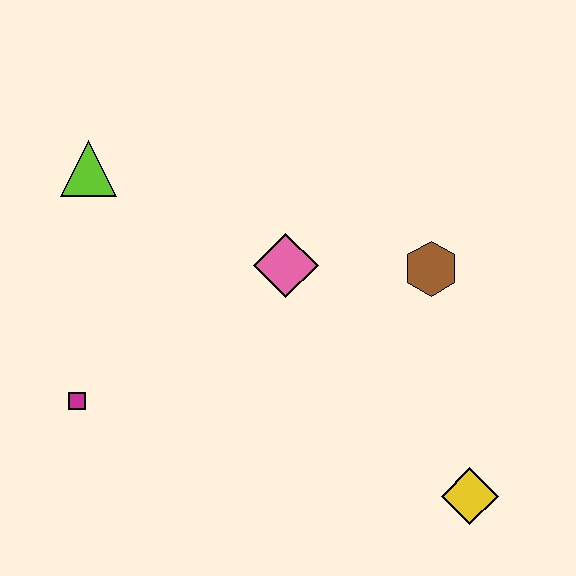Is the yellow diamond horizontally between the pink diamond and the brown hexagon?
No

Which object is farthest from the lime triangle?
The yellow diamond is farthest from the lime triangle.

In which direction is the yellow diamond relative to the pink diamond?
The yellow diamond is below the pink diamond.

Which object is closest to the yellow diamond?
The brown hexagon is closest to the yellow diamond.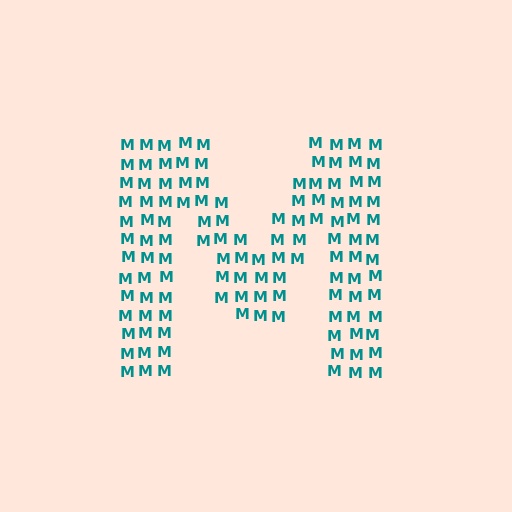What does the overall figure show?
The overall figure shows the letter M.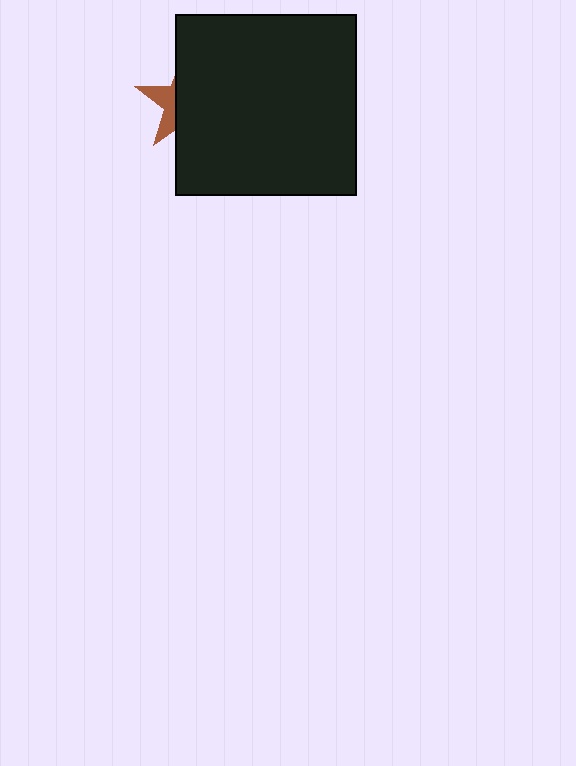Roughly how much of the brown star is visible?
A small part of it is visible (roughly 33%).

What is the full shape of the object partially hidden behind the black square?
The partially hidden object is a brown star.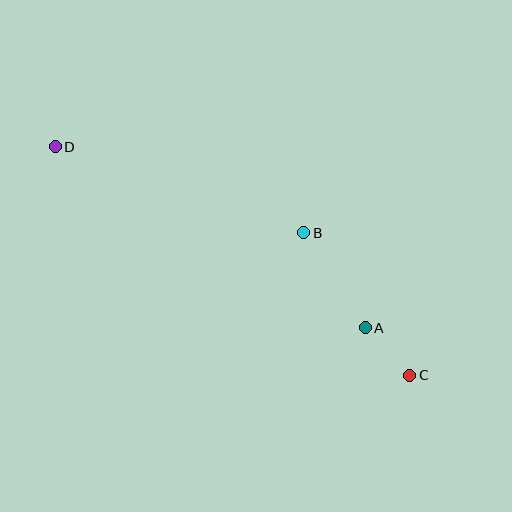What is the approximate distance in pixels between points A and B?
The distance between A and B is approximately 113 pixels.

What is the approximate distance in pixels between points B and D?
The distance between B and D is approximately 263 pixels.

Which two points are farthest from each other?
Points C and D are farthest from each other.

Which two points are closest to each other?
Points A and C are closest to each other.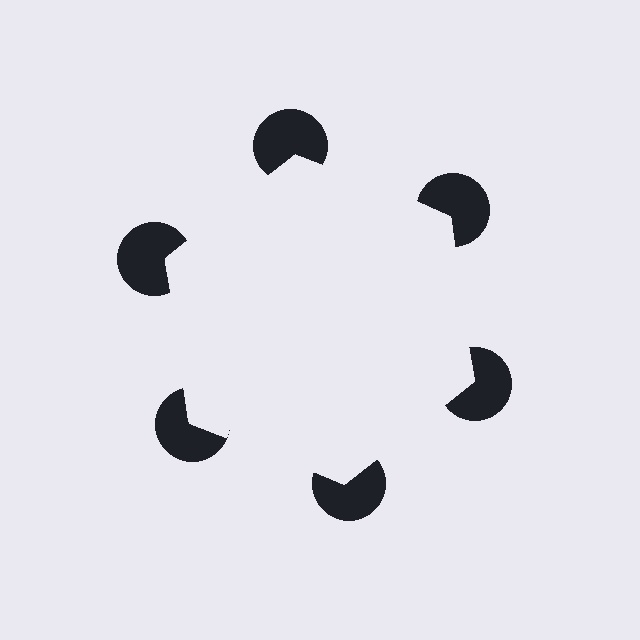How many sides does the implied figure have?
6 sides.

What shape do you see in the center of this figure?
An illusory hexagon — its edges are inferred from the aligned wedge cuts in the pac-man discs, not physically drawn.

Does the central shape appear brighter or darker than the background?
It typically appears slightly brighter than the background, even though no actual brightness change is drawn.